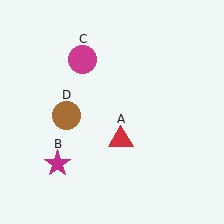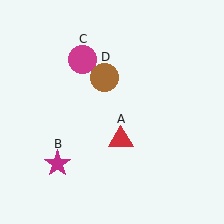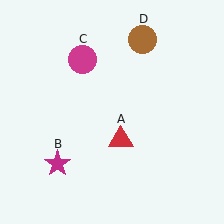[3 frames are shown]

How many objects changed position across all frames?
1 object changed position: brown circle (object D).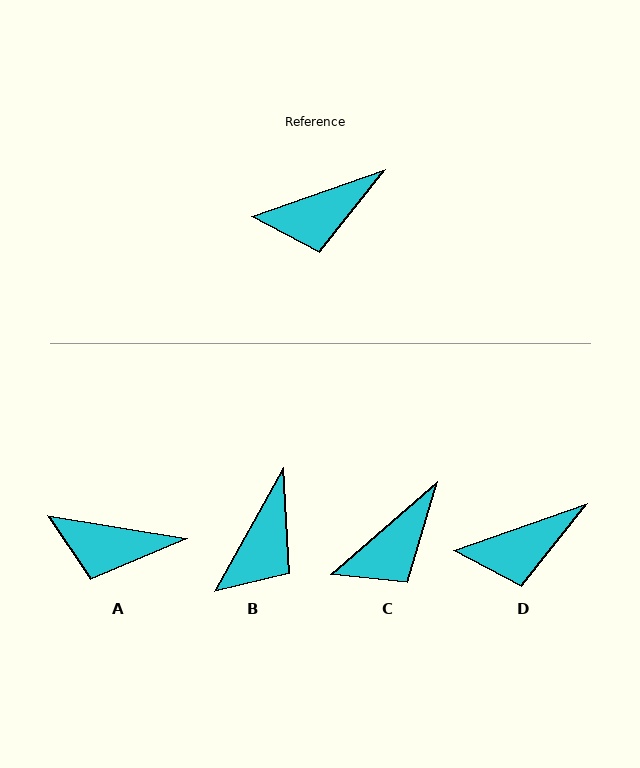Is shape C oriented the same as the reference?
No, it is off by about 22 degrees.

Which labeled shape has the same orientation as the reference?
D.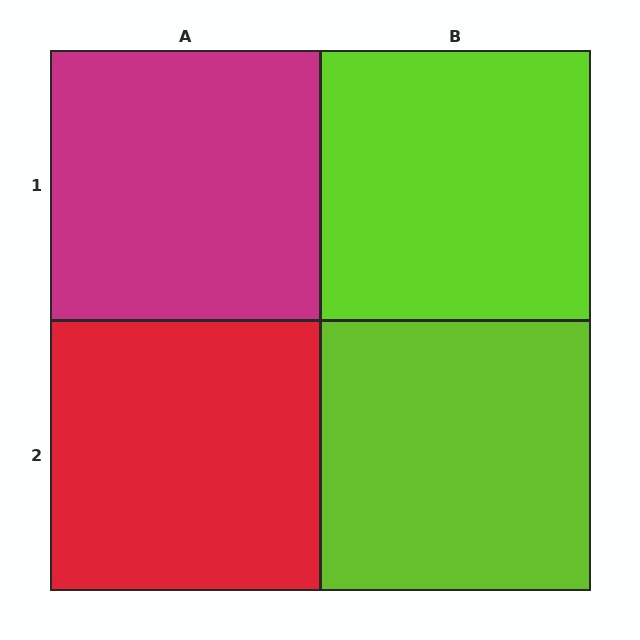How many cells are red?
1 cell is red.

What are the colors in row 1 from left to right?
Magenta, lime.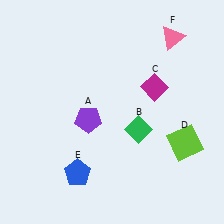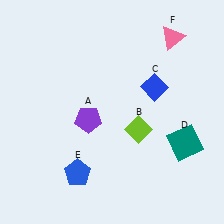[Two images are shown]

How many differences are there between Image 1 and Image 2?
There are 3 differences between the two images.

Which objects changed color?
B changed from green to lime. C changed from magenta to blue. D changed from lime to teal.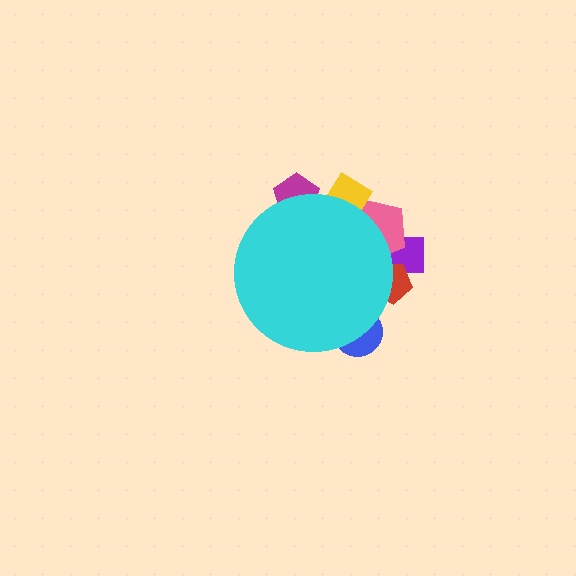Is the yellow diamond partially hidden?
Yes, the yellow diamond is partially hidden behind the cyan circle.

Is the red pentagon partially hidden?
Yes, the red pentagon is partially hidden behind the cyan circle.